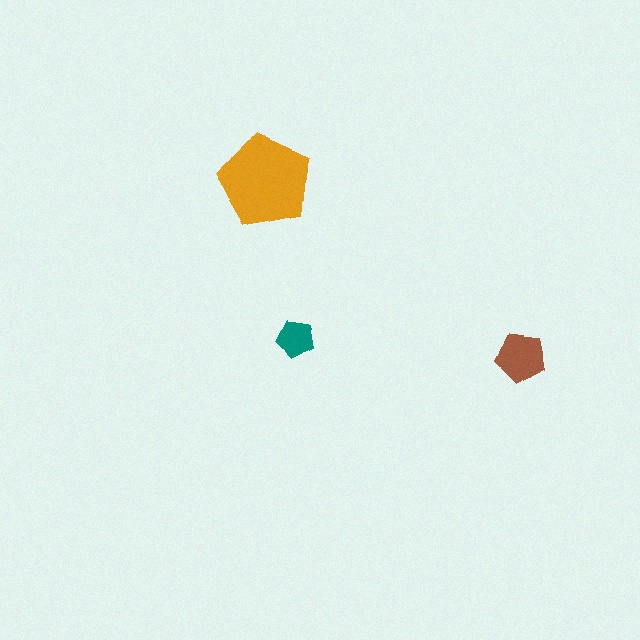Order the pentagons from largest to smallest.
the orange one, the brown one, the teal one.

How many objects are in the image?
There are 3 objects in the image.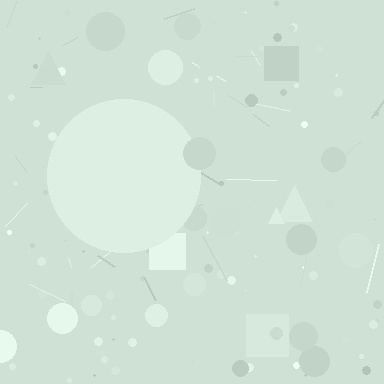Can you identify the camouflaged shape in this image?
The camouflaged shape is a circle.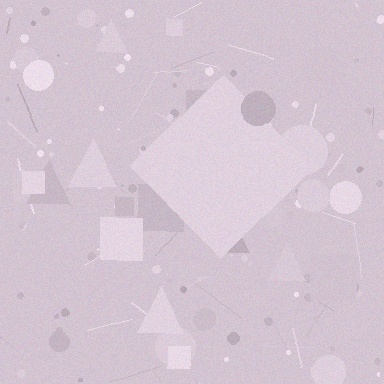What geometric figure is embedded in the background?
A diamond is embedded in the background.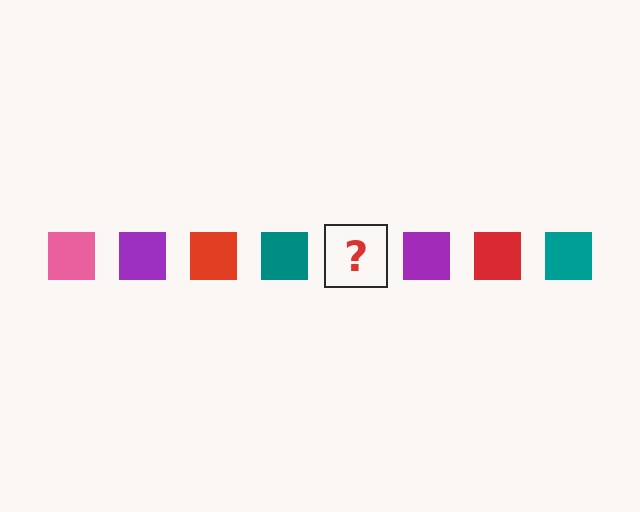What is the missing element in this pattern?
The missing element is a pink square.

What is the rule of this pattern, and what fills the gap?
The rule is that the pattern cycles through pink, purple, red, teal squares. The gap should be filled with a pink square.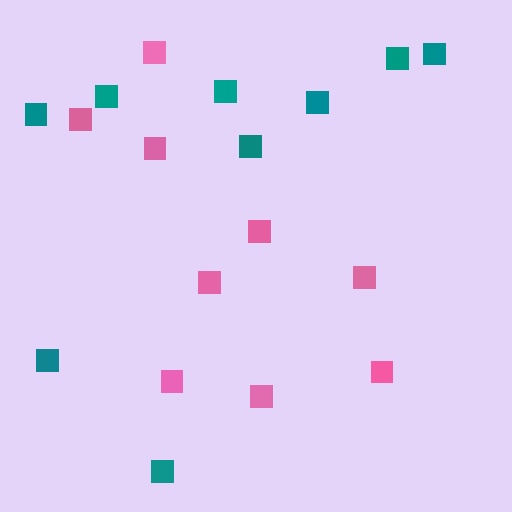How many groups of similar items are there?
There are 2 groups: one group of teal squares (9) and one group of pink squares (9).